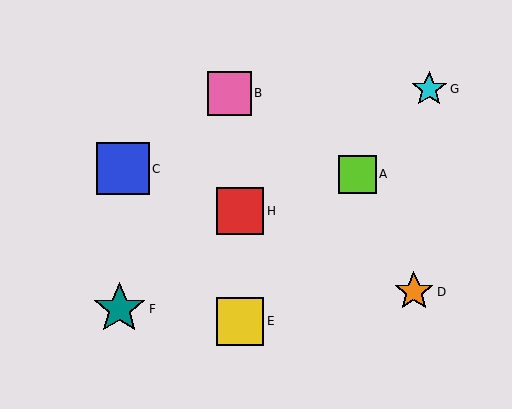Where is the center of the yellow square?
The center of the yellow square is at (240, 321).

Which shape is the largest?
The teal star (labeled F) is the largest.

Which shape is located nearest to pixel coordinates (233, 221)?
The red square (labeled H) at (240, 211) is nearest to that location.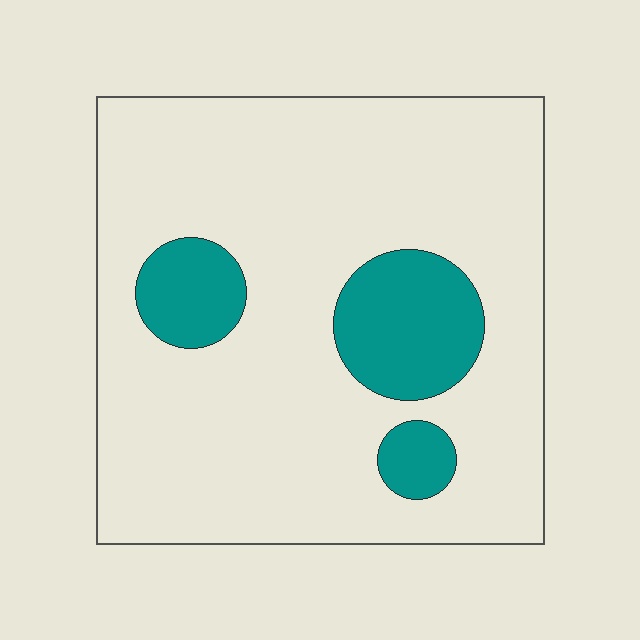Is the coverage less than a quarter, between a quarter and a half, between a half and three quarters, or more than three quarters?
Less than a quarter.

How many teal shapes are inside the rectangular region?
3.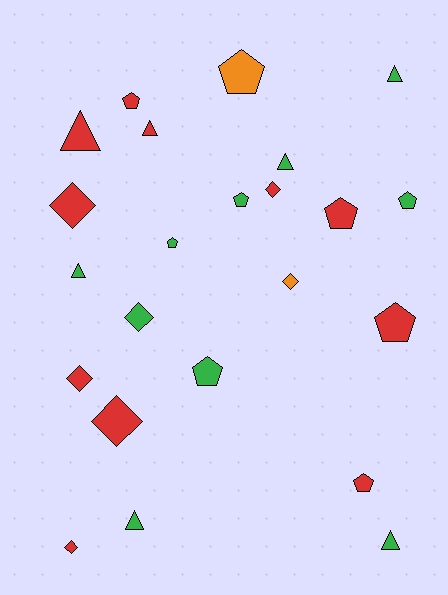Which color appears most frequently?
Red, with 11 objects.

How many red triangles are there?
There are 2 red triangles.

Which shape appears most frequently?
Pentagon, with 9 objects.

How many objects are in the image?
There are 23 objects.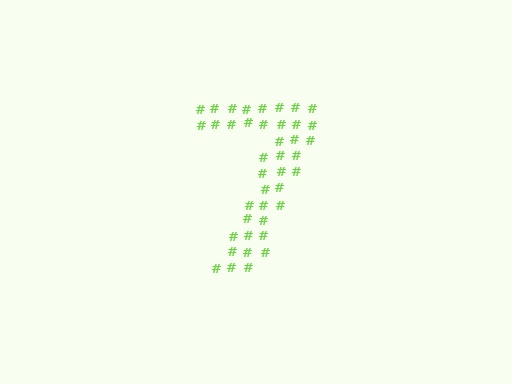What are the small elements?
The small elements are hash symbols.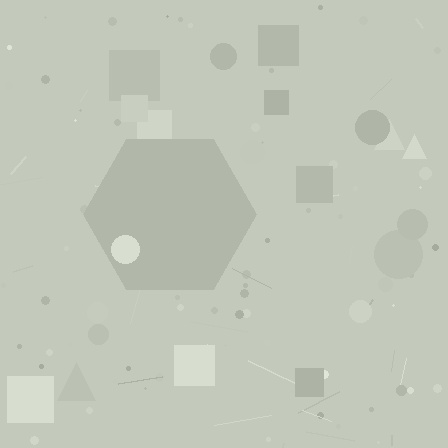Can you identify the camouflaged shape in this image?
The camouflaged shape is a hexagon.